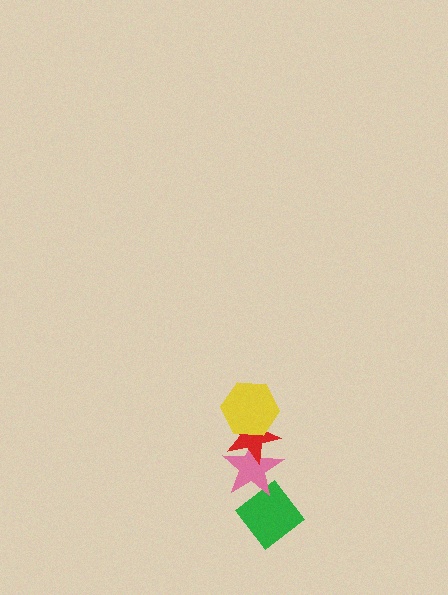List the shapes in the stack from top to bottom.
From top to bottom: the yellow hexagon, the red star, the pink star, the green diamond.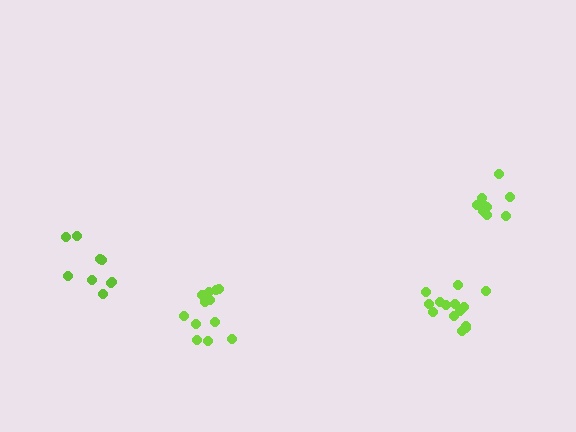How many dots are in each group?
Group 1: 9 dots, Group 2: 12 dots, Group 3: 14 dots, Group 4: 9 dots (44 total).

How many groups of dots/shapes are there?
There are 4 groups.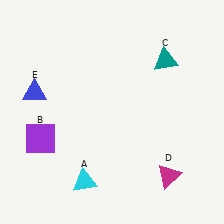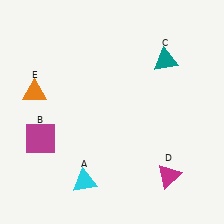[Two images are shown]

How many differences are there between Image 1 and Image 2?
There are 2 differences between the two images.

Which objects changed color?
B changed from purple to magenta. E changed from blue to orange.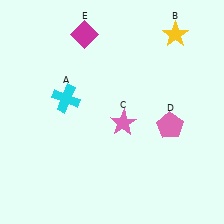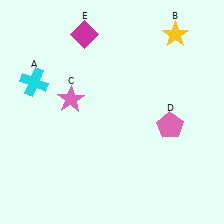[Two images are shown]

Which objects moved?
The objects that moved are: the cyan cross (A), the pink star (C).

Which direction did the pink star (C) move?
The pink star (C) moved left.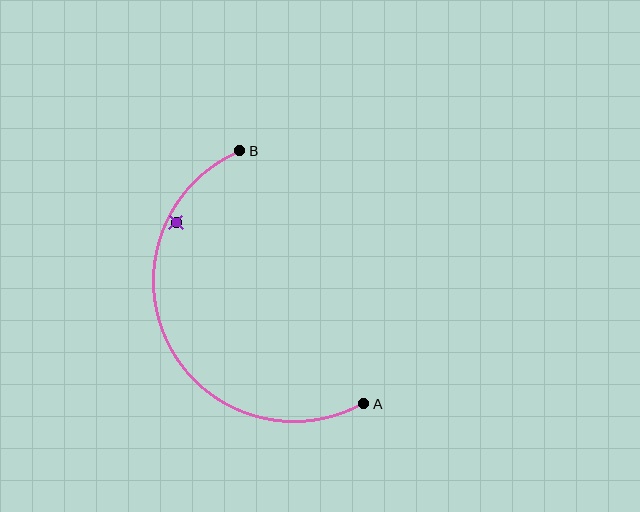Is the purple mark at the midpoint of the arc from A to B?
No — the purple mark does not lie on the arc at all. It sits slightly inside the curve.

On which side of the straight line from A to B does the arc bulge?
The arc bulges to the left of the straight line connecting A and B.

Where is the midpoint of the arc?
The arc midpoint is the point on the curve farthest from the straight line joining A and B. It sits to the left of that line.